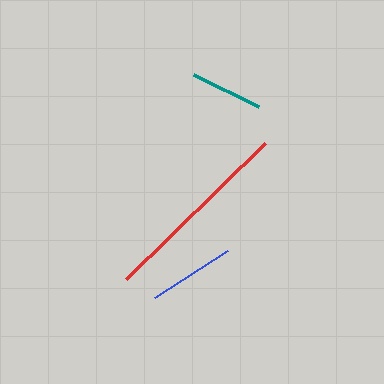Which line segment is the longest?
The red line is the longest at approximately 194 pixels.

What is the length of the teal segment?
The teal segment is approximately 73 pixels long.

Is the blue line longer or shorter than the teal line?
The blue line is longer than the teal line.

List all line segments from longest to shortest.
From longest to shortest: red, blue, teal.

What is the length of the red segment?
The red segment is approximately 194 pixels long.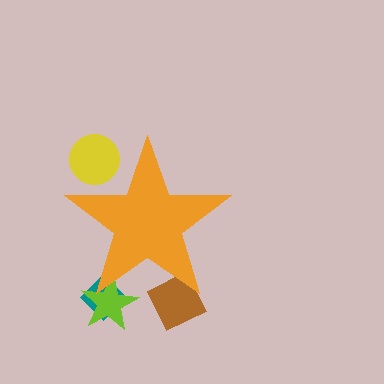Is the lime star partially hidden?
Yes, the lime star is partially hidden behind the orange star.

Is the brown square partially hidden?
Yes, the brown square is partially hidden behind the orange star.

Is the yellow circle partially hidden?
Yes, the yellow circle is partially hidden behind the orange star.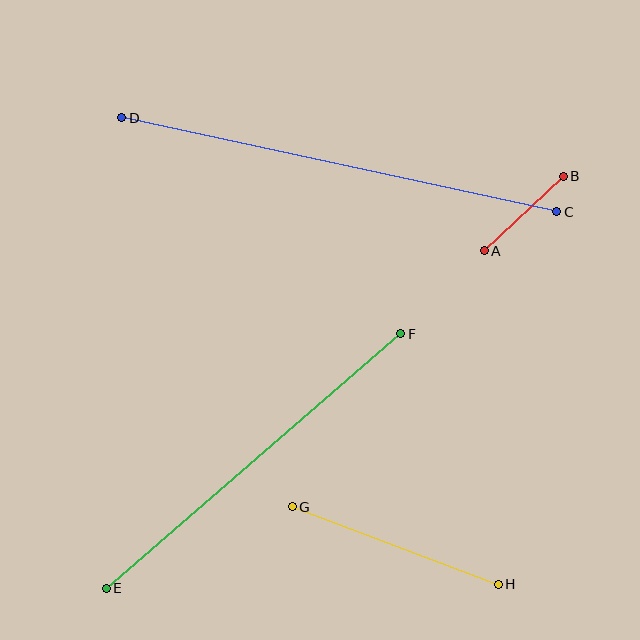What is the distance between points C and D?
The distance is approximately 445 pixels.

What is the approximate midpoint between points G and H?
The midpoint is at approximately (395, 545) pixels.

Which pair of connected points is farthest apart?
Points C and D are farthest apart.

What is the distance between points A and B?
The distance is approximately 109 pixels.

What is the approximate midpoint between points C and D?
The midpoint is at approximately (339, 165) pixels.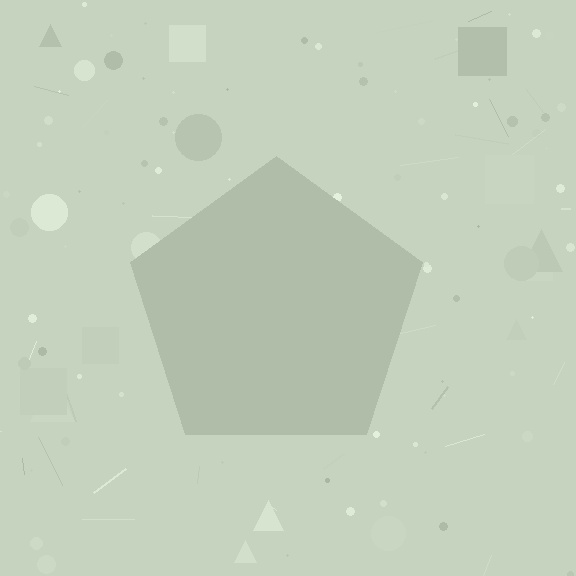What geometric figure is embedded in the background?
A pentagon is embedded in the background.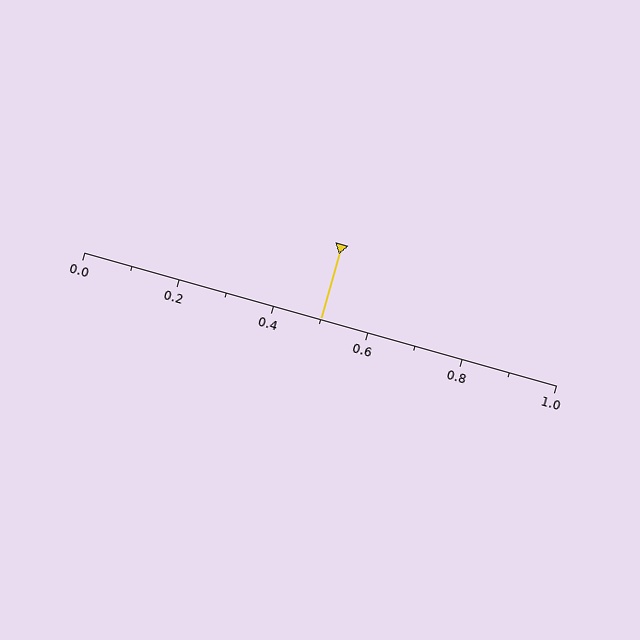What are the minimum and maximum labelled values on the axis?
The axis runs from 0.0 to 1.0.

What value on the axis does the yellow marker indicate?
The marker indicates approximately 0.5.